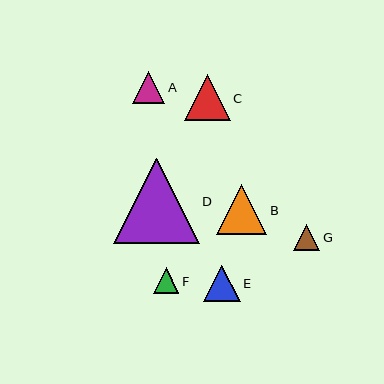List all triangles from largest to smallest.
From largest to smallest: D, B, C, E, A, G, F.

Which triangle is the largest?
Triangle D is the largest with a size of approximately 85 pixels.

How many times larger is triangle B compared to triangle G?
Triangle B is approximately 1.9 times the size of triangle G.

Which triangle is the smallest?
Triangle F is the smallest with a size of approximately 25 pixels.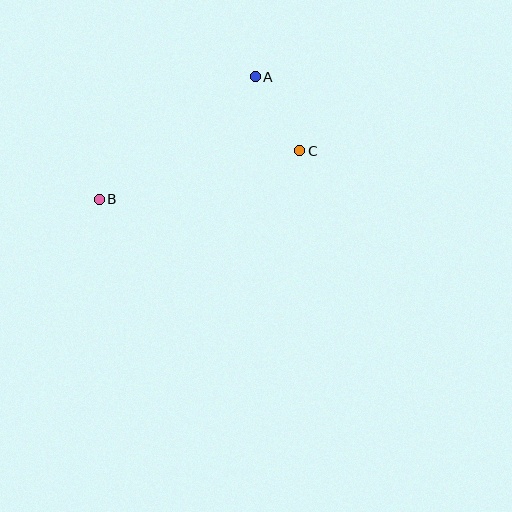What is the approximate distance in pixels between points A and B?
The distance between A and B is approximately 198 pixels.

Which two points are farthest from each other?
Points B and C are farthest from each other.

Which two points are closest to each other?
Points A and C are closest to each other.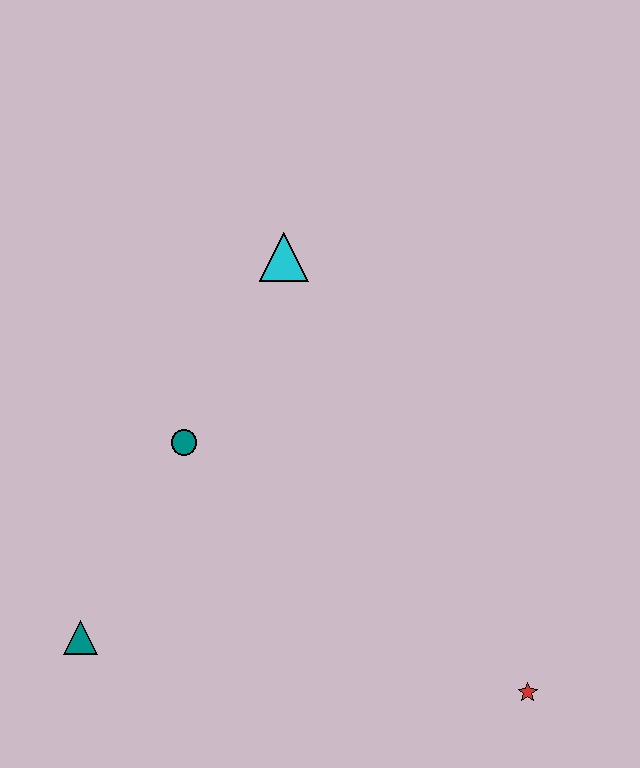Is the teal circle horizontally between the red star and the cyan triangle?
No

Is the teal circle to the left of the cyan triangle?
Yes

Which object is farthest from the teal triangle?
The red star is farthest from the teal triangle.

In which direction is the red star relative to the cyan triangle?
The red star is below the cyan triangle.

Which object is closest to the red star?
The teal circle is closest to the red star.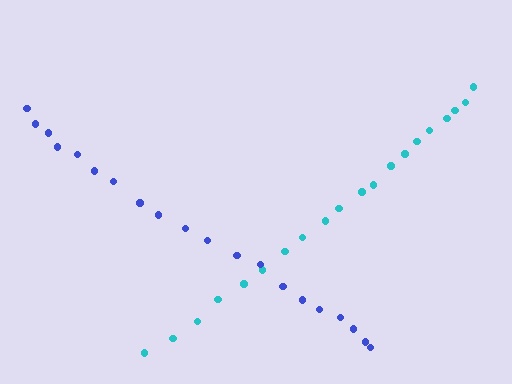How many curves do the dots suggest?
There are 2 distinct paths.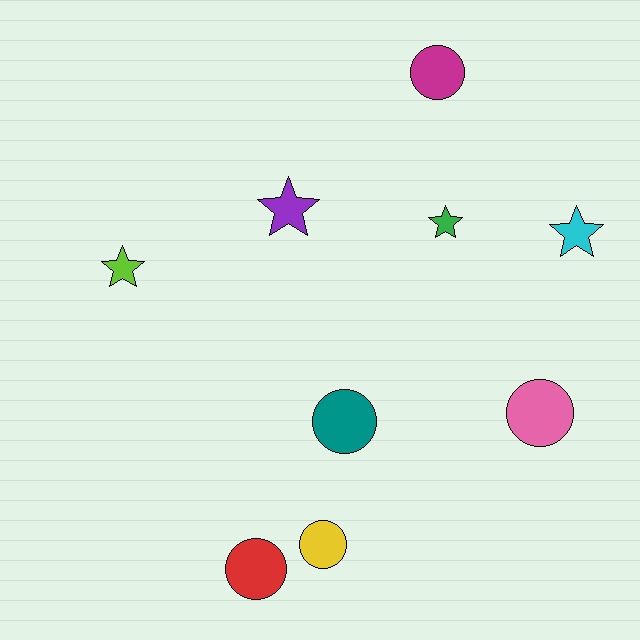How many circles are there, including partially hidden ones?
There are 5 circles.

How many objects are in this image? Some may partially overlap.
There are 9 objects.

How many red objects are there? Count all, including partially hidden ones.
There is 1 red object.